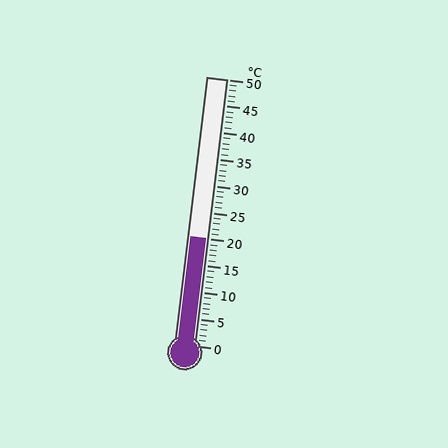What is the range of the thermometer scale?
The thermometer scale ranges from 0°C to 50°C.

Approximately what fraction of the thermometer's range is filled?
The thermometer is filled to approximately 40% of its range.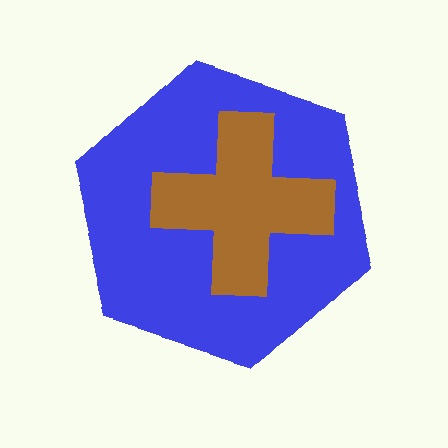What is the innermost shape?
The brown cross.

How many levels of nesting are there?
2.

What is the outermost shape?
The blue hexagon.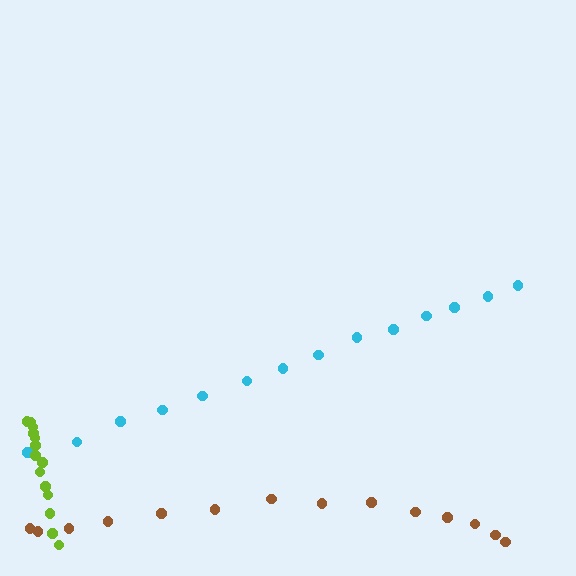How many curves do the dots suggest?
There are 3 distinct paths.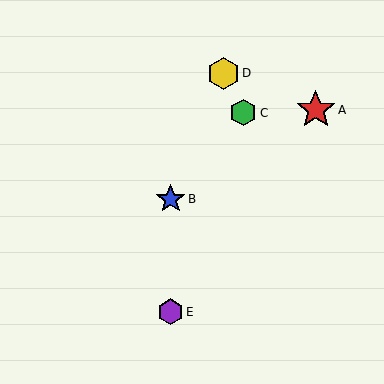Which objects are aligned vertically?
Objects B, E are aligned vertically.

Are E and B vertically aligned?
Yes, both are at x≈171.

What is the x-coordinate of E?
Object E is at x≈171.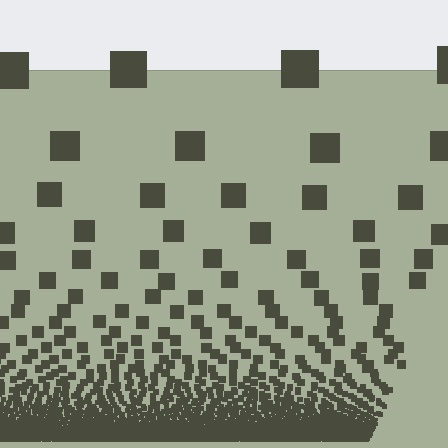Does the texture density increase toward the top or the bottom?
Density increases toward the bottom.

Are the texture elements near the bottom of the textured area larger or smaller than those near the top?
Smaller. The gradient is inverted — elements near the bottom are smaller and denser.